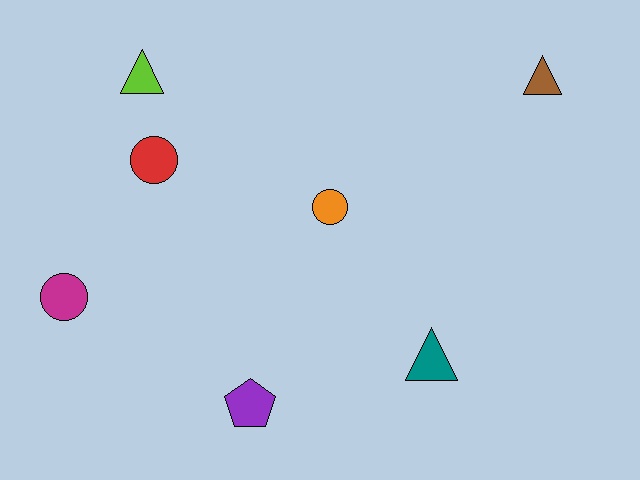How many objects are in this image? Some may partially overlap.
There are 7 objects.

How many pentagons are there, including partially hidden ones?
There is 1 pentagon.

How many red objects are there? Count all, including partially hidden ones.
There is 1 red object.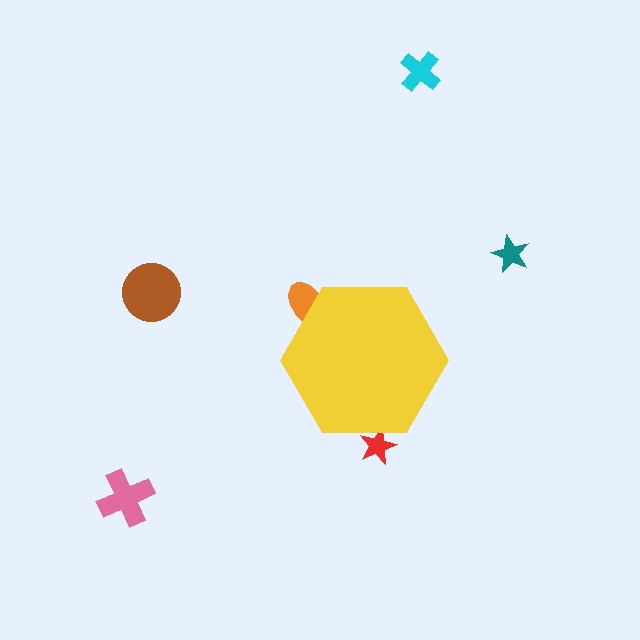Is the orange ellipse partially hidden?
Yes, the orange ellipse is partially hidden behind the yellow hexagon.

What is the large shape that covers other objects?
A yellow hexagon.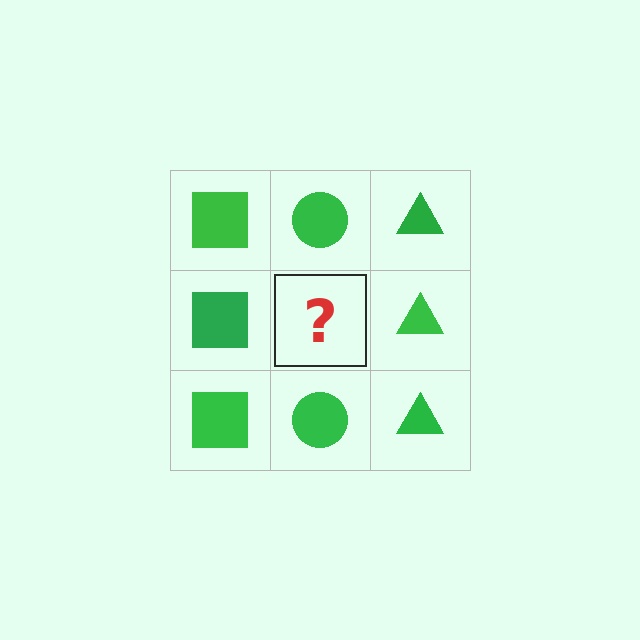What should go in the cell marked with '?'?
The missing cell should contain a green circle.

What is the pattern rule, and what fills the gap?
The rule is that each column has a consistent shape. The gap should be filled with a green circle.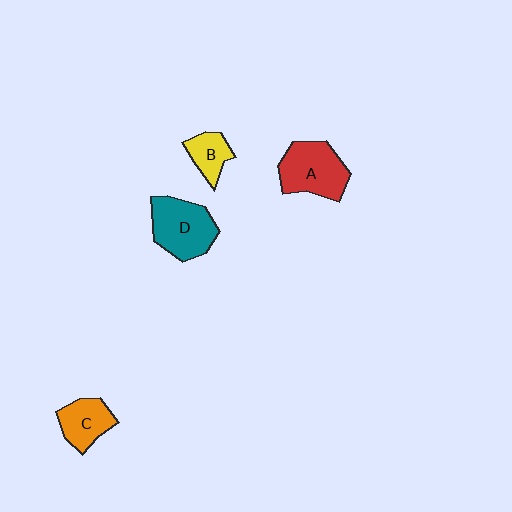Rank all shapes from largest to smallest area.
From largest to smallest: D (teal), A (red), C (orange), B (yellow).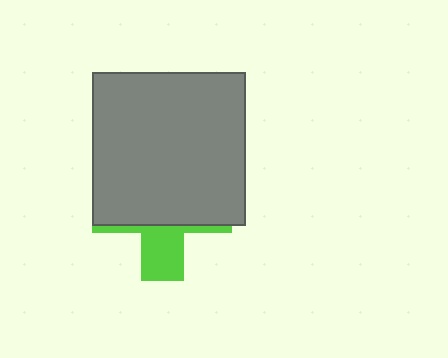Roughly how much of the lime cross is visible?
A small part of it is visible (roughly 31%).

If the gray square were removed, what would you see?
You would see the complete lime cross.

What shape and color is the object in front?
The object in front is a gray square.